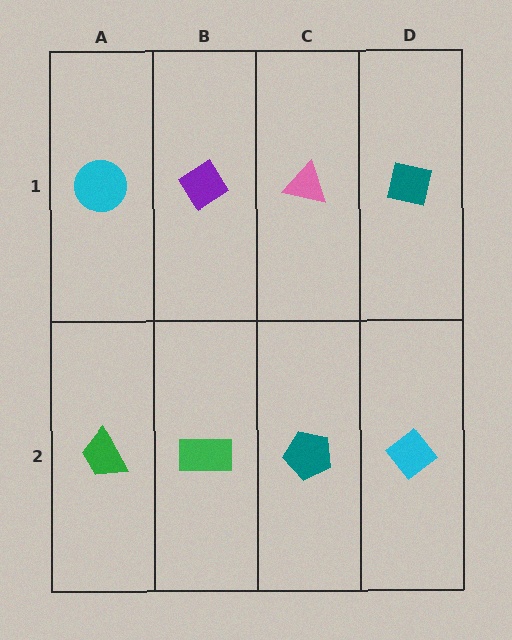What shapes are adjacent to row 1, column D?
A cyan diamond (row 2, column D), a pink triangle (row 1, column C).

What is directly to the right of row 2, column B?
A teal pentagon.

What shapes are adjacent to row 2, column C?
A pink triangle (row 1, column C), a green rectangle (row 2, column B), a cyan diamond (row 2, column D).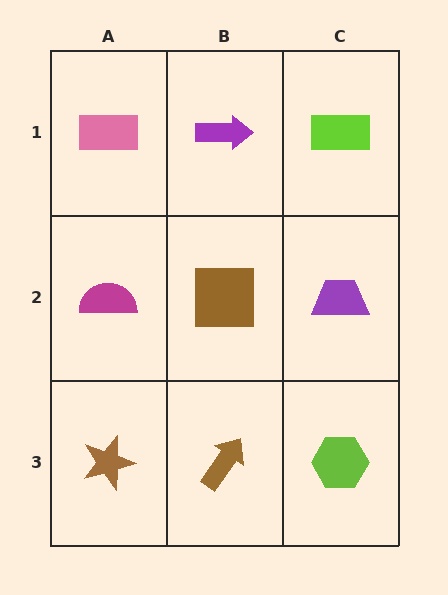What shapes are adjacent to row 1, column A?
A magenta semicircle (row 2, column A), a purple arrow (row 1, column B).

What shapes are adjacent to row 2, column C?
A lime rectangle (row 1, column C), a lime hexagon (row 3, column C), a brown square (row 2, column B).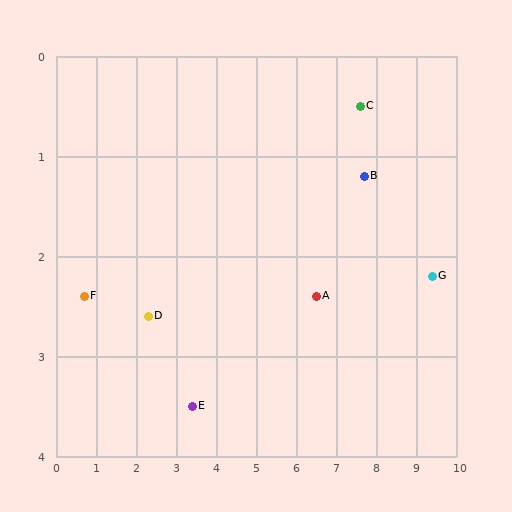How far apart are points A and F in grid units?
Points A and F are about 5.8 grid units apart.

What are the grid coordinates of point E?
Point E is at approximately (3.4, 3.5).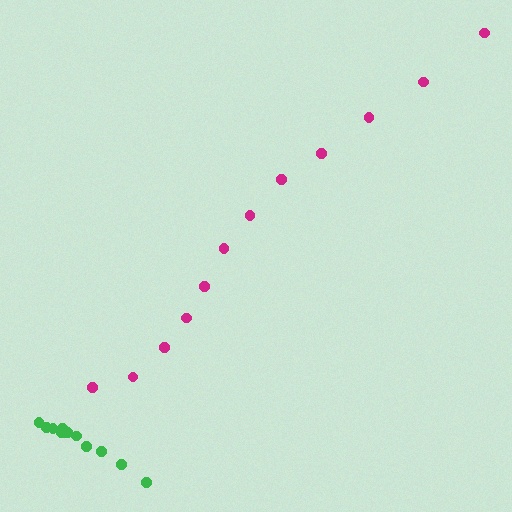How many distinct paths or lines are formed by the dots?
There are 2 distinct paths.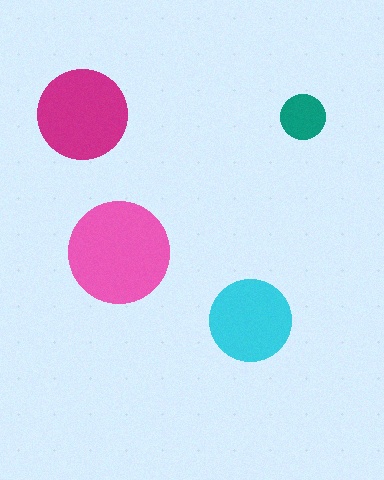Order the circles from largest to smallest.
the pink one, the magenta one, the cyan one, the teal one.